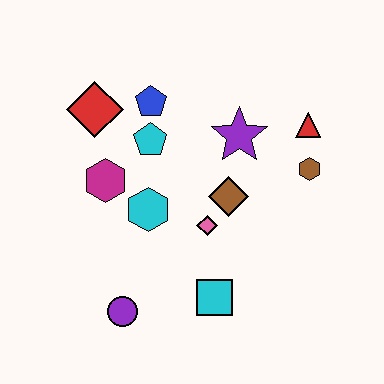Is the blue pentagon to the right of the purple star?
No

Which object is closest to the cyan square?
The pink diamond is closest to the cyan square.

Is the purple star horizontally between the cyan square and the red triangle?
Yes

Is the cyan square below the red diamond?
Yes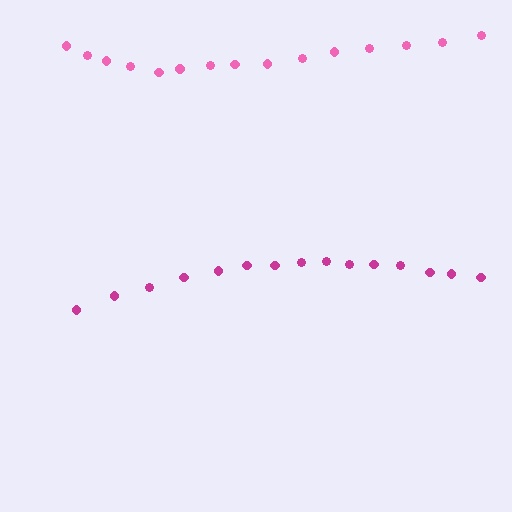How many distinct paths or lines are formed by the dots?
There are 2 distinct paths.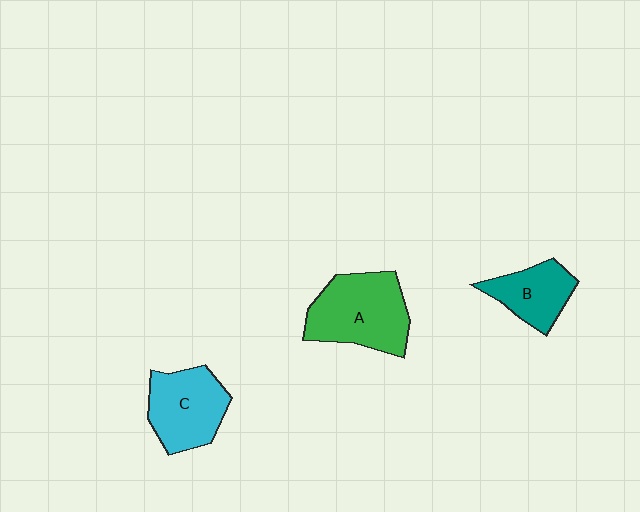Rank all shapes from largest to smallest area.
From largest to smallest: A (green), C (cyan), B (teal).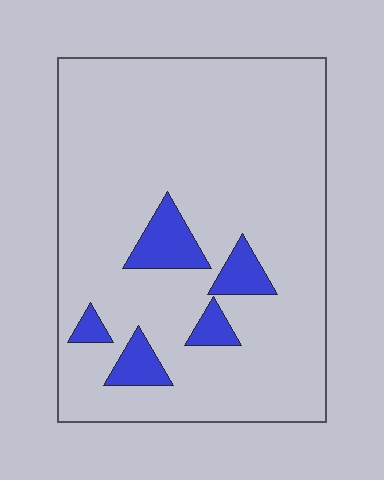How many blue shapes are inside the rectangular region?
5.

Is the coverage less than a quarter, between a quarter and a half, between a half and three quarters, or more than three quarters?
Less than a quarter.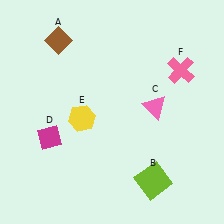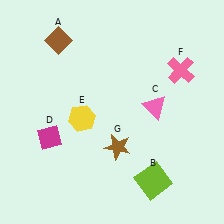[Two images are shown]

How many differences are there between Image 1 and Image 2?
There is 1 difference between the two images.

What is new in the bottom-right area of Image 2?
A brown star (G) was added in the bottom-right area of Image 2.